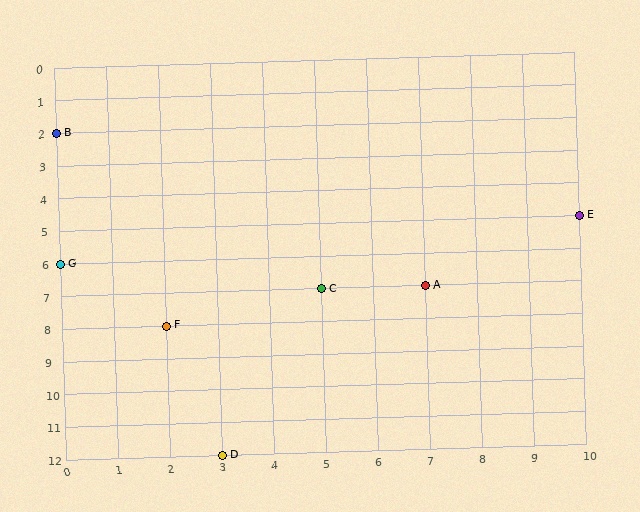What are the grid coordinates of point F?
Point F is at grid coordinates (2, 8).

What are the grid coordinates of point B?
Point B is at grid coordinates (0, 2).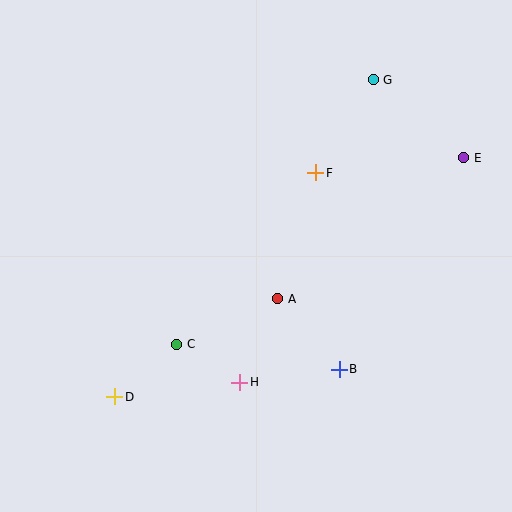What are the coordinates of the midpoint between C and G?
The midpoint between C and G is at (275, 212).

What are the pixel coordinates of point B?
Point B is at (339, 369).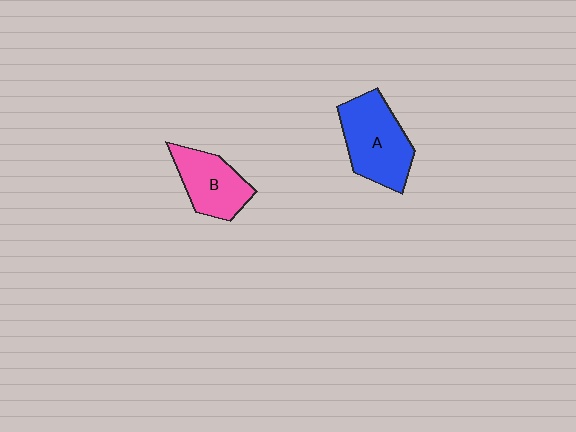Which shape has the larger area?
Shape A (blue).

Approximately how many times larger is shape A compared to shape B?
Approximately 1.3 times.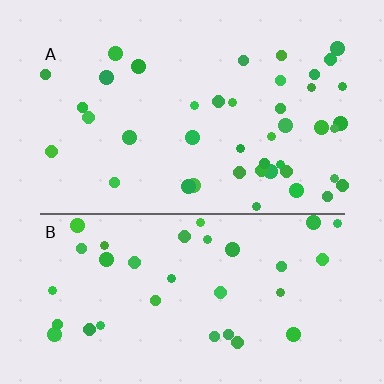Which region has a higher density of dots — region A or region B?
A (the top).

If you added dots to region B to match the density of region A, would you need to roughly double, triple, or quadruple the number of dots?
Approximately double.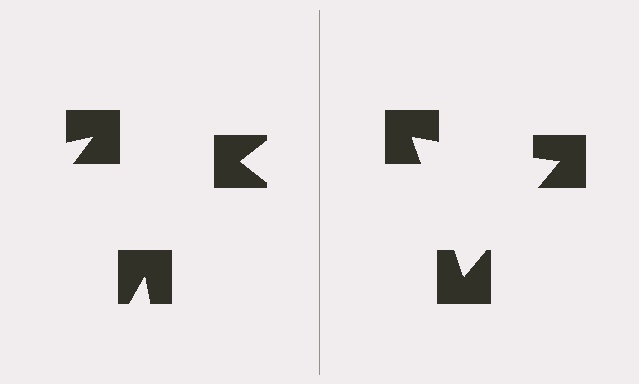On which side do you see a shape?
An illusory triangle appears on the right side. On the left side the wedge cuts are rotated, so no coherent shape forms.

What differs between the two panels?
The notched squares are positioned identically on both sides; only the wedge orientations differ. On the right they align to a triangle; on the left they are misaligned.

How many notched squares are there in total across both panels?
6 — 3 on each side.